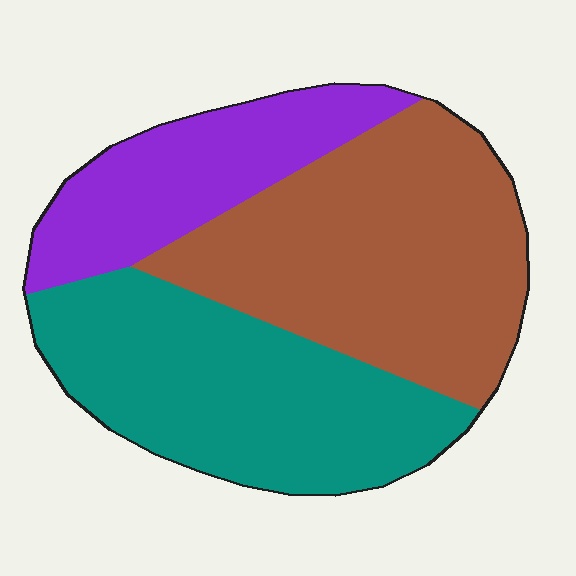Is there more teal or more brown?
Brown.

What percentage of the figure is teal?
Teal covers 37% of the figure.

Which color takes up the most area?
Brown, at roughly 40%.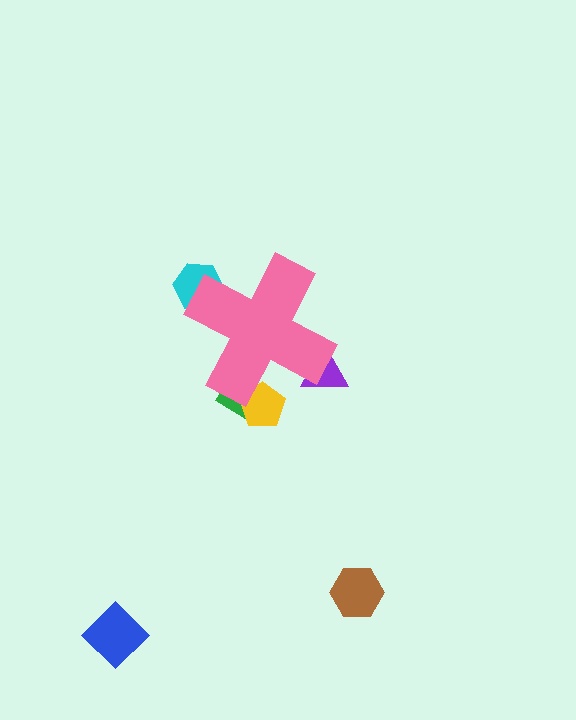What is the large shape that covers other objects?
A pink cross.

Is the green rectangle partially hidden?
Yes, the green rectangle is partially hidden behind the pink cross.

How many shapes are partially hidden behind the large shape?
4 shapes are partially hidden.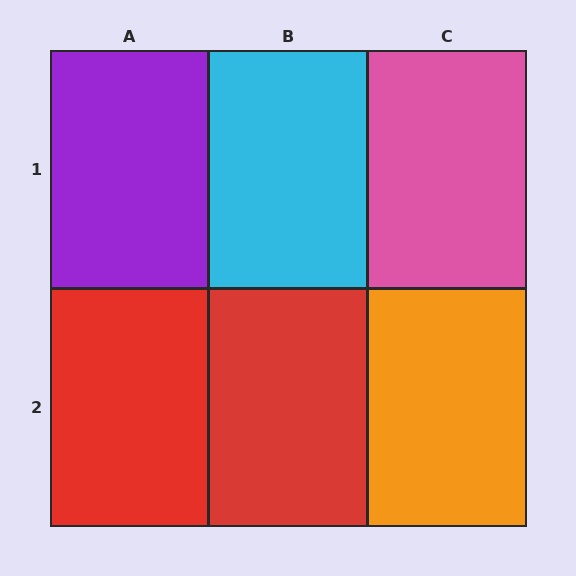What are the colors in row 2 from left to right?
Red, red, orange.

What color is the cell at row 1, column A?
Purple.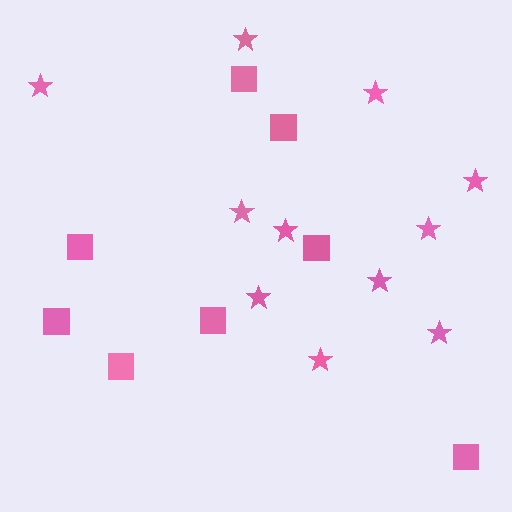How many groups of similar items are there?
There are 2 groups: one group of squares (8) and one group of stars (11).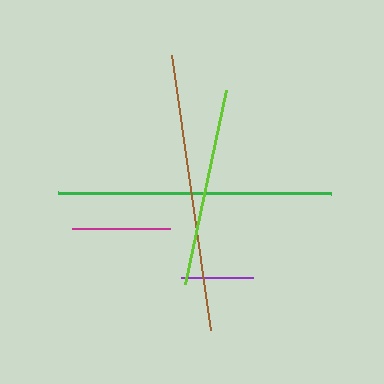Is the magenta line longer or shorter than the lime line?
The lime line is longer than the magenta line.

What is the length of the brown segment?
The brown segment is approximately 278 pixels long.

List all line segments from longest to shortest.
From longest to shortest: brown, green, lime, magenta, purple.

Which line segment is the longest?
The brown line is the longest at approximately 278 pixels.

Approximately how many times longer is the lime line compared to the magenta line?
The lime line is approximately 2.0 times the length of the magenta line.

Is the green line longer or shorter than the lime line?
The green line is longer than the lime line.